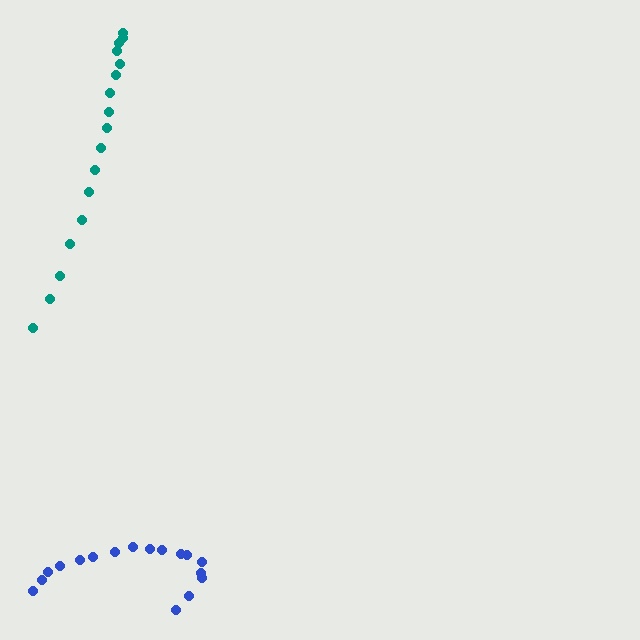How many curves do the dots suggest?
There are 2 distinct paths.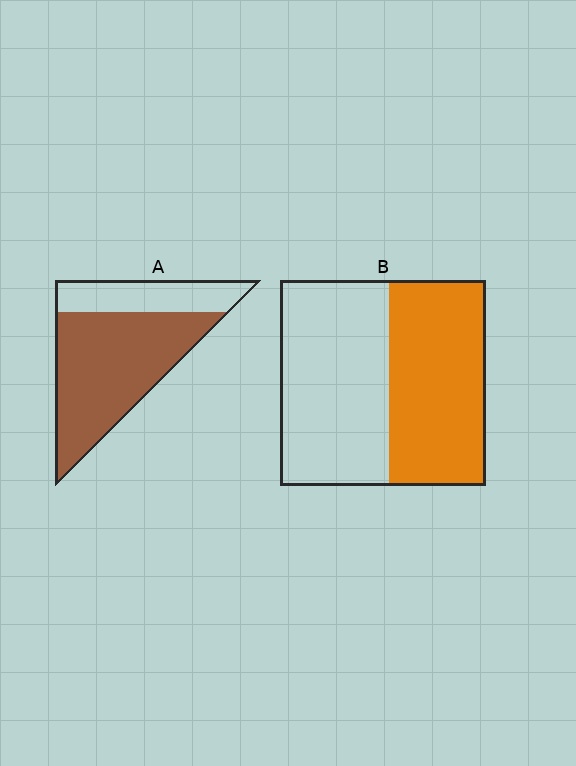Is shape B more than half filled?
Roughly half.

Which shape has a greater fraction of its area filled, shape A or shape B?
Shape A.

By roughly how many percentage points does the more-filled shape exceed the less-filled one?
By roughly 25 percentage points (A over B).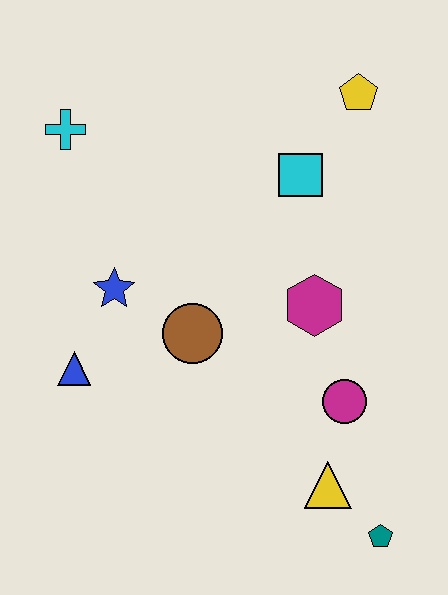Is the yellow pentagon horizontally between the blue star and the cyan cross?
No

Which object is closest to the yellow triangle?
The teal pentagon is closest to the yellow triangle.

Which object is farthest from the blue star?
The teal pentagon is farthest from the blue star.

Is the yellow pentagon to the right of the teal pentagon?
No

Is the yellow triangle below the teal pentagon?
No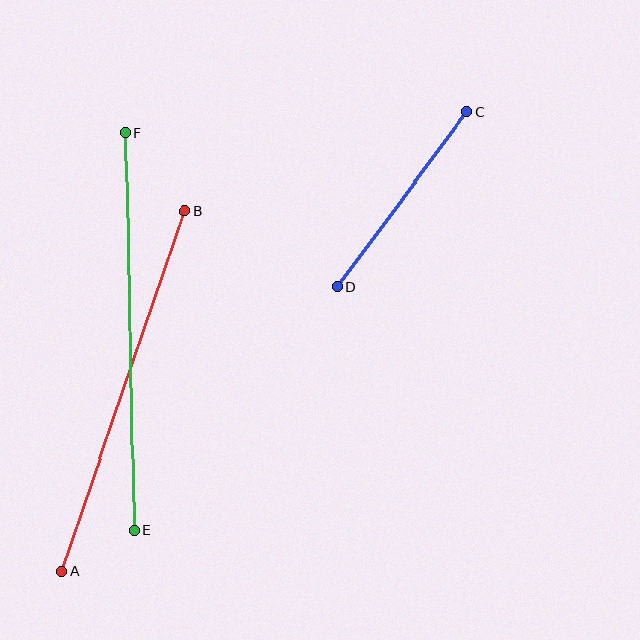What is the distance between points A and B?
The distance is approximately 381 pixels.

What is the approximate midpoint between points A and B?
The midpoint is at approximately (123, 391) pixels.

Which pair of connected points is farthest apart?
Points E and F are farthest apart.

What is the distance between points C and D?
The distance is approximately 218 pixels.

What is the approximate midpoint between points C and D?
The midpoint is at approximately (402, 199) pixels.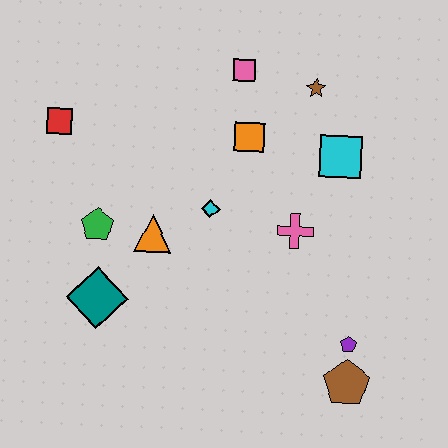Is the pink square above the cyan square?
Yes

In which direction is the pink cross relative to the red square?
The pink cross is to the right of the red square.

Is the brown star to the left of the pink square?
No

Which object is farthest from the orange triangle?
The brown pentagon is farthest from the orange triangle.